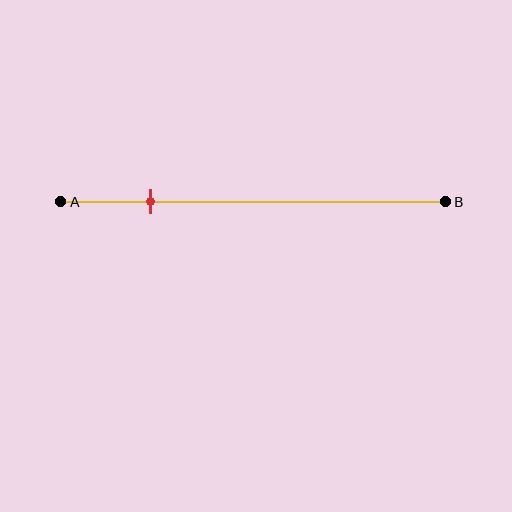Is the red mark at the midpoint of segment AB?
No, the mark is at about 25% from A, not at the 50% midpoint.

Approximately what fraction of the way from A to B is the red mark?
The red mark is approximately 25% of the way from A to B.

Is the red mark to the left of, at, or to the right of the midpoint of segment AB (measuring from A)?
The red mark is to the left of the midpoint of segment AB.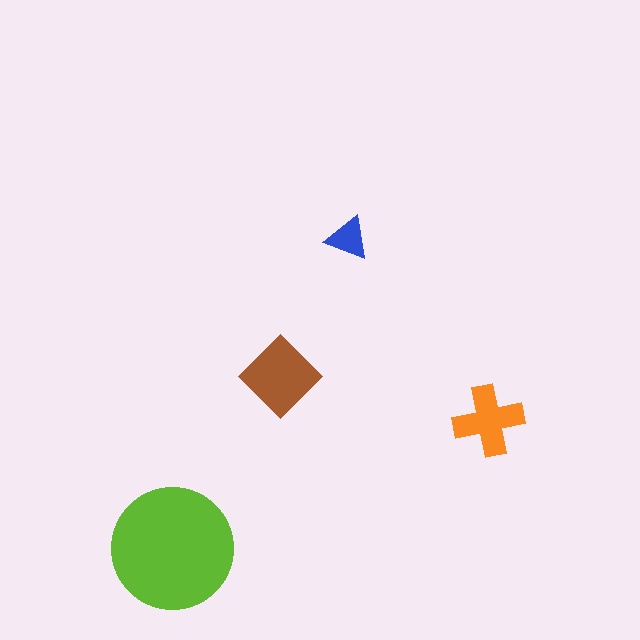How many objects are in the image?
There are 4 objects in the image.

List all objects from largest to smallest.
The lime circle, the brown diamond, the orange cross, the blue triangle.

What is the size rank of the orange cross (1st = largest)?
3rd.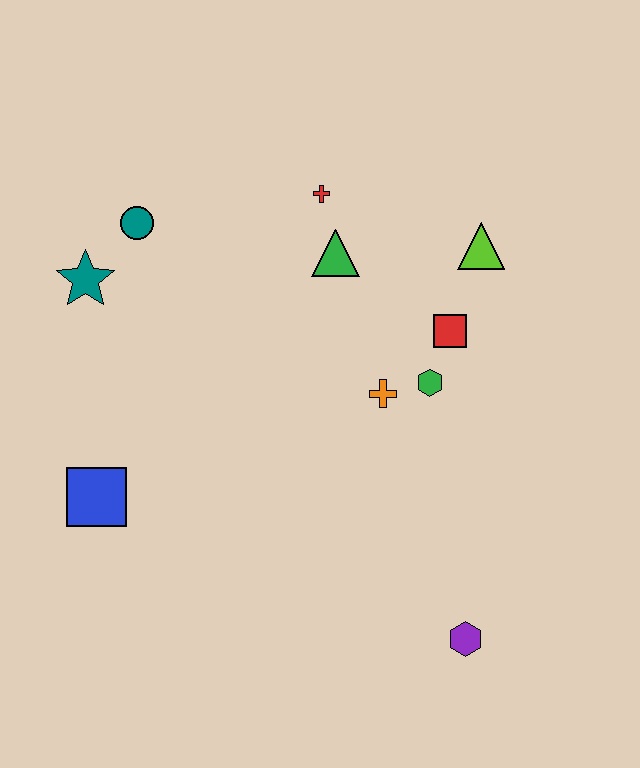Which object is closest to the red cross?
The green triangle is closest to the red cross.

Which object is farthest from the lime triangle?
The blue square is farthest from the lime triangle.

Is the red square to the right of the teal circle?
Yes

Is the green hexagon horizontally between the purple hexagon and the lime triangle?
No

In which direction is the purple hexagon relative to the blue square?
The purple hexagon is to the right of the blue square.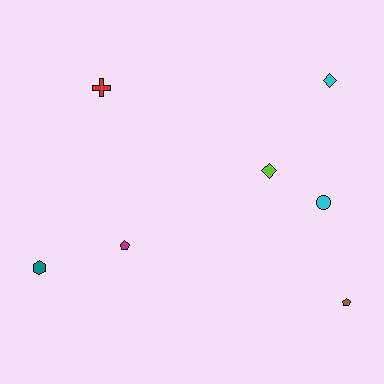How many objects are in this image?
There are 7 objects.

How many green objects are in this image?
There are no green objects.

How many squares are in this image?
There are no squares.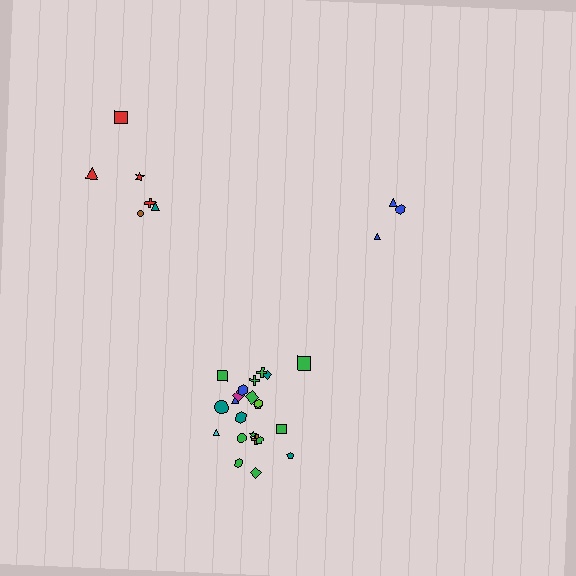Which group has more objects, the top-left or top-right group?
The top-left group.